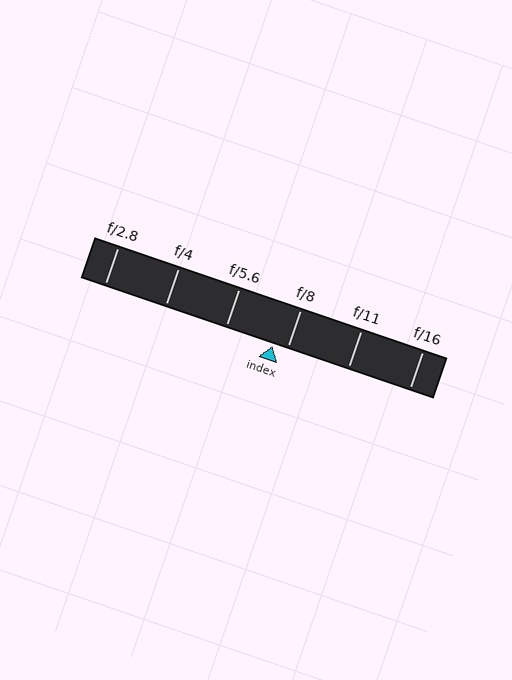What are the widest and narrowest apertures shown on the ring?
The widest aperture shown is f/2.8 and the narrowest is f/16.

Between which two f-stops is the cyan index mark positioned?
The index mark is between f/5.6 and f/8.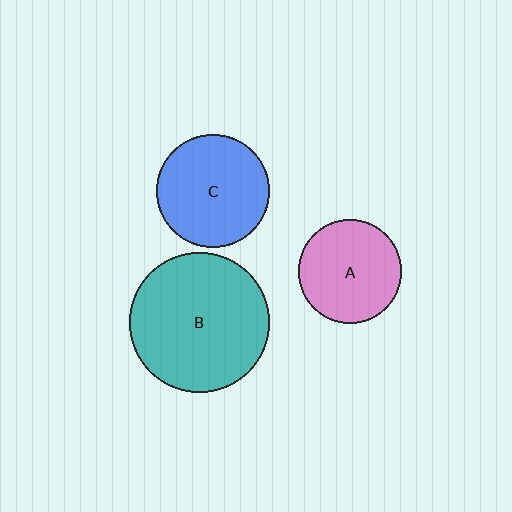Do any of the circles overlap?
No, none of the circles overlap.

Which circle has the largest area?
Circle B (teal).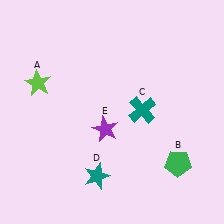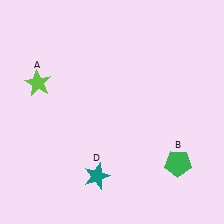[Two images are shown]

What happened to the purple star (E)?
The purple star (E) was removed in Image 2. It was in the bottom-left area of Image 1.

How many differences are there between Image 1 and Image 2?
There are 2 differences between the two images.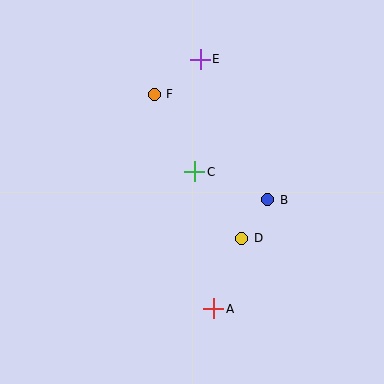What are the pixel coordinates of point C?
Point C is at (195, 172).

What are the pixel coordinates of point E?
Point E is at (200, 59).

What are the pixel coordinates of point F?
Point F is at (154, 94).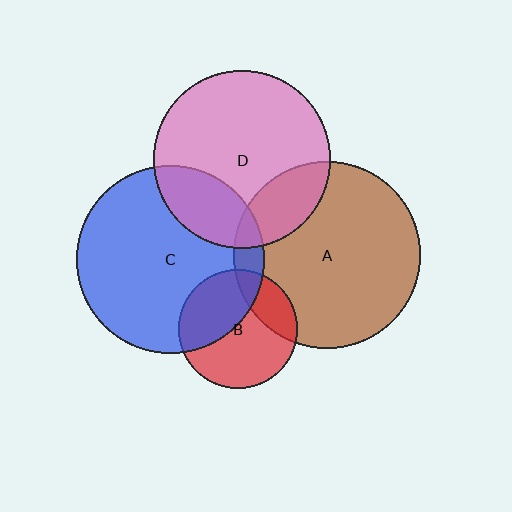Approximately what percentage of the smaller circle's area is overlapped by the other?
Approximately 20%.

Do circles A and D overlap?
Yes.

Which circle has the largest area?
Circle C (blue).